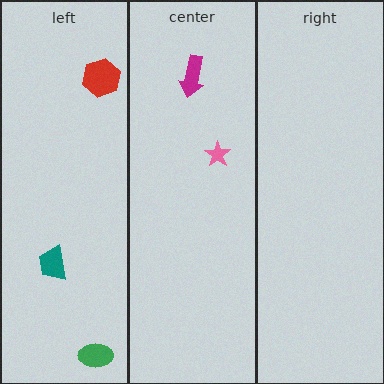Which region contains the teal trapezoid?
The left region.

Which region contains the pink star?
The center region.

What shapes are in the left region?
The green ellipse, the red hexagon, the teal trapezoid.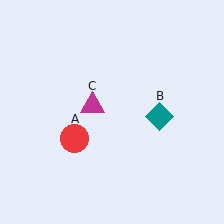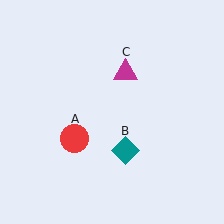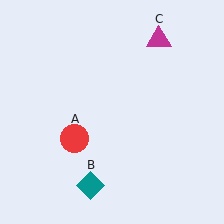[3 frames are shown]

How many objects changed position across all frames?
2 objects changed position: teal diamond (object B), magenta triangle (object C).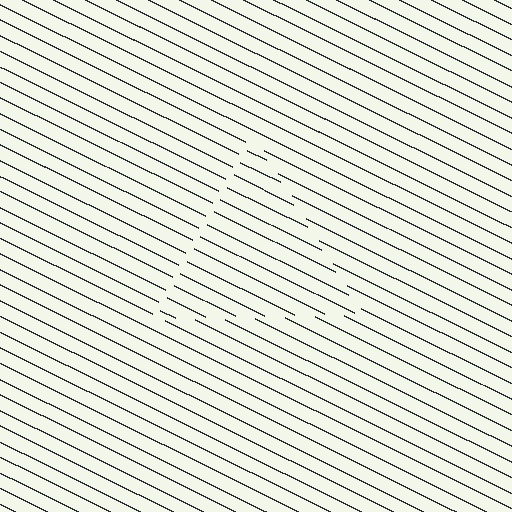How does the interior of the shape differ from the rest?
The interior of the shape contains the same grating, shifted by half a period — the contour is defined by the phase discontinuity where line-ends from the inner and outer gratings abut.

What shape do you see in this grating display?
An illusory triangle. The interior of the shape contains the same grating, shifted by half a period — the contour is defined by the phase discontinuity where line-ends from the inner and outer gratings abut.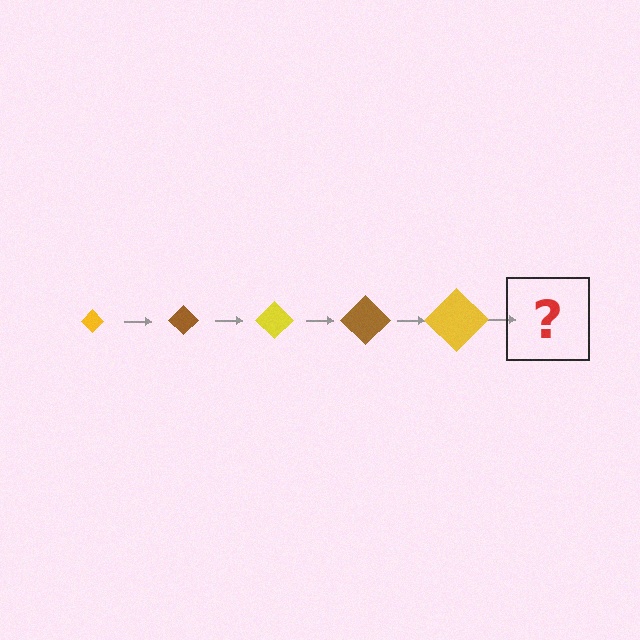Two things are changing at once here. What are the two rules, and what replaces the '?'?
The two rules are that the diamond grows larger each step and the color cycles through yellow and brown. The '?' should be a brown diamond, larger than the previous one.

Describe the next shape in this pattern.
It should be a brown diamond, larger than the previous one.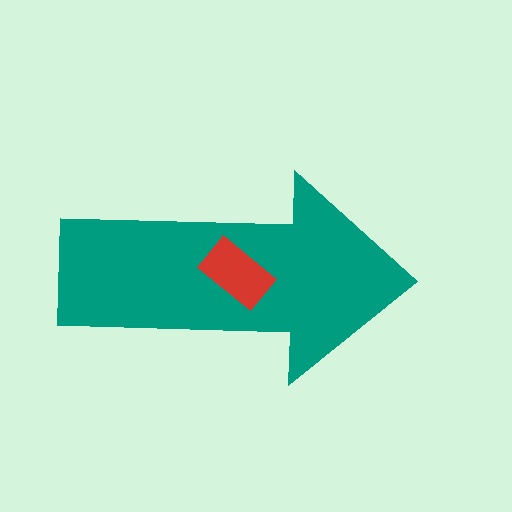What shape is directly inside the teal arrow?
The red rectangle.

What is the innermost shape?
The red rectangle.